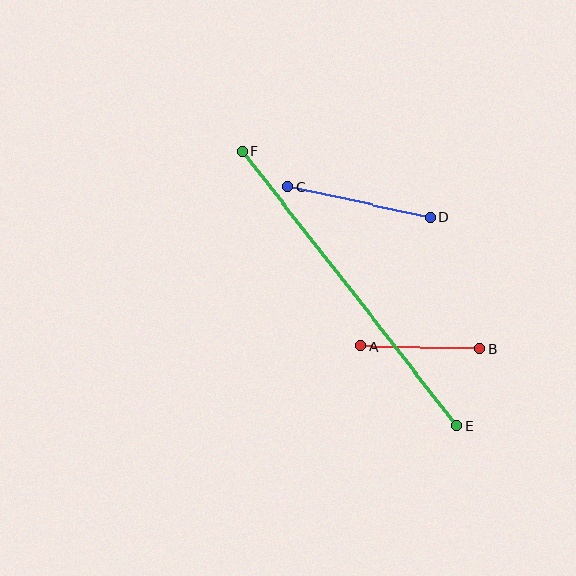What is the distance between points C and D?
The distance is approximately 146 pixels.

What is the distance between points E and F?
The distance is approximately 349 pixels.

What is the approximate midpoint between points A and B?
The midpoint is at approximately (420, 348) pixels.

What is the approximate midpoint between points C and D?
The midpoint is at approximately (359, 202) pixels.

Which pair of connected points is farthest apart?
Points E and F are farthest apart.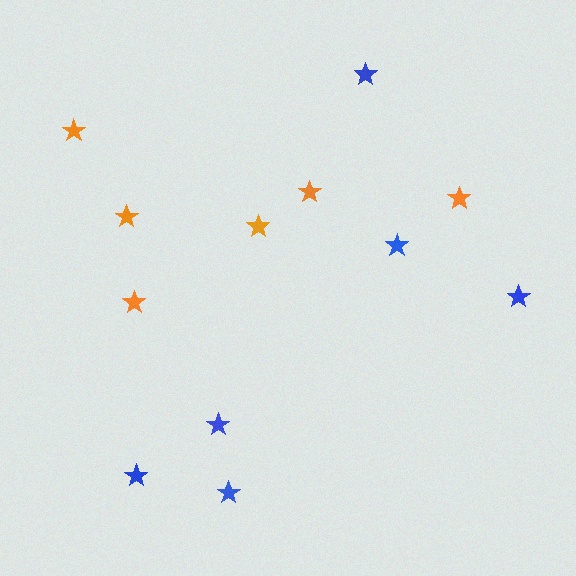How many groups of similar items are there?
There are 2 groups: one group of blue stars (6) and one group of orange stars (6).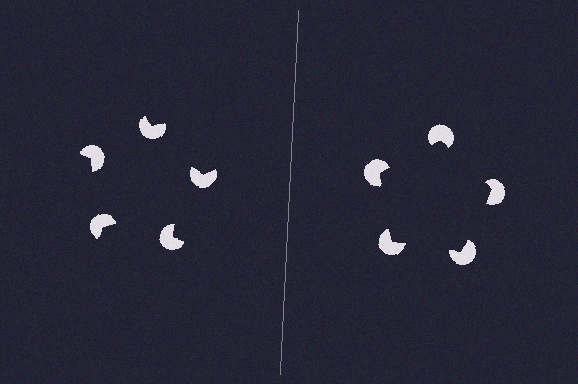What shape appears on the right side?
An illusory pentagon.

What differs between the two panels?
The pac-man discs are positioned identically on both sides; only the wedge orientations differ. On the right they align to a pentagon; on the left they are misaligned.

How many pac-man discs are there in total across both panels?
10 — 5 on each side.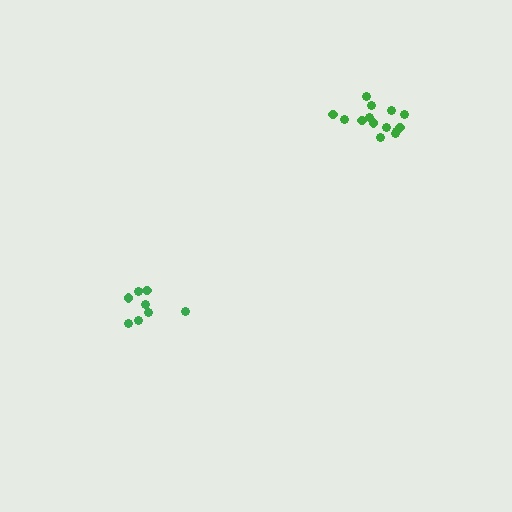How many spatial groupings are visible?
There are 2 spatial groupings.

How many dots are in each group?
Group 1: 14 dots, Group 2: 8 dots (22 total).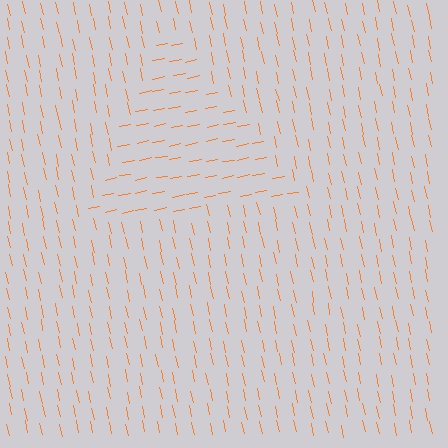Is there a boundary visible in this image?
Yes, there is a texture boundary formed by a change in line orientation.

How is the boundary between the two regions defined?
The boundary is defined purely by a change in line orientation (approximately 89 degrees difference). All lines are the same color and thickness.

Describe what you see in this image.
The image is filled with small orange line segments. A triangle region in the image has lines oriented differently from the surrounding lines, creating a visible texture boundary.